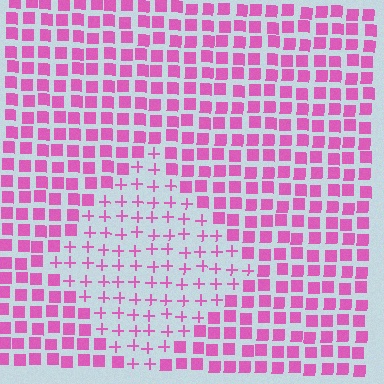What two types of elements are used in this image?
The image uses plus signs inside the diamond region and squares outside it.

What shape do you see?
I see a diamond.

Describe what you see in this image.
The image is filled with small pink elements arranged in a uniform grid. A diamond-shaped region contains plus signs, while the surrounding area contains squares. The boundary is defined purely by the change in element shape.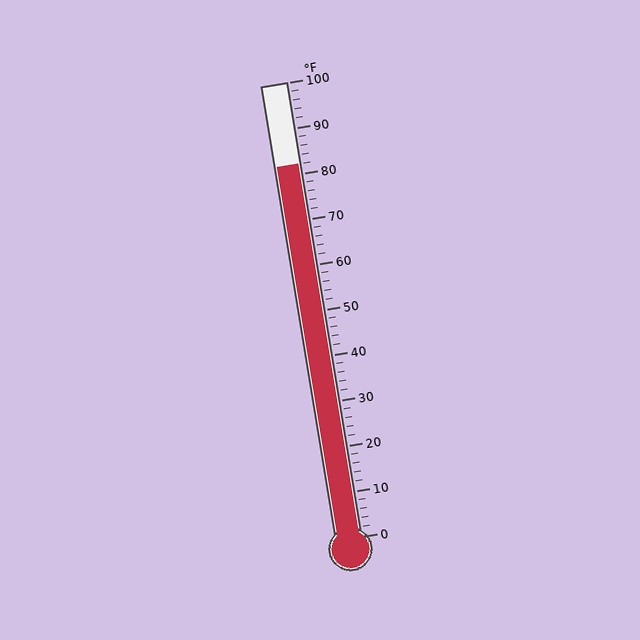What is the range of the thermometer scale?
The thermometer scale ranges from 0°F to 100°F.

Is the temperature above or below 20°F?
The temperature is above 20°F.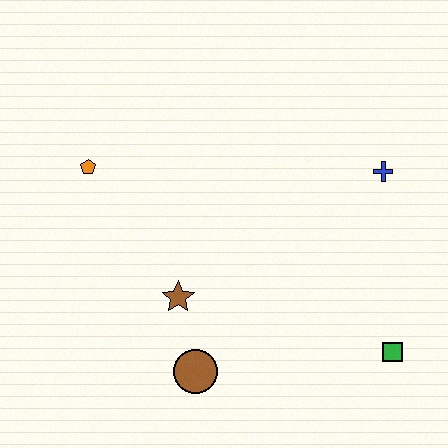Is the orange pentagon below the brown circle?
No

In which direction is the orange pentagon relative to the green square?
The orange pentagon is to the left of the green square.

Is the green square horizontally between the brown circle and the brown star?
No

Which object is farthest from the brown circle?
The blue cross is farthest from the brown circle.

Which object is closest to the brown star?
The brown circle is closest to the brown star.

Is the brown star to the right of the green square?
No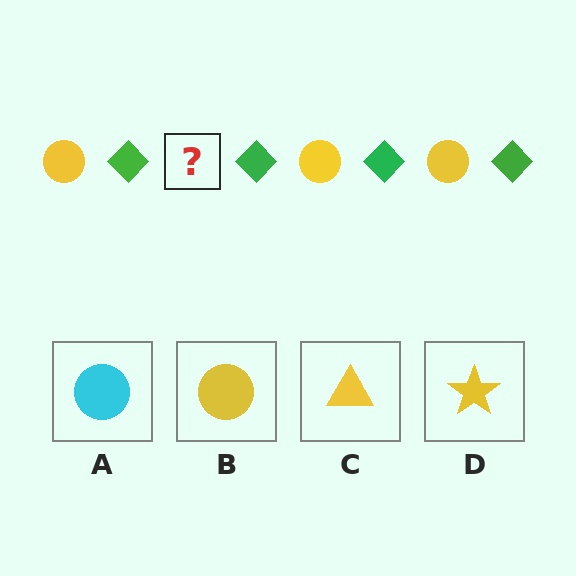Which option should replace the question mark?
Option B.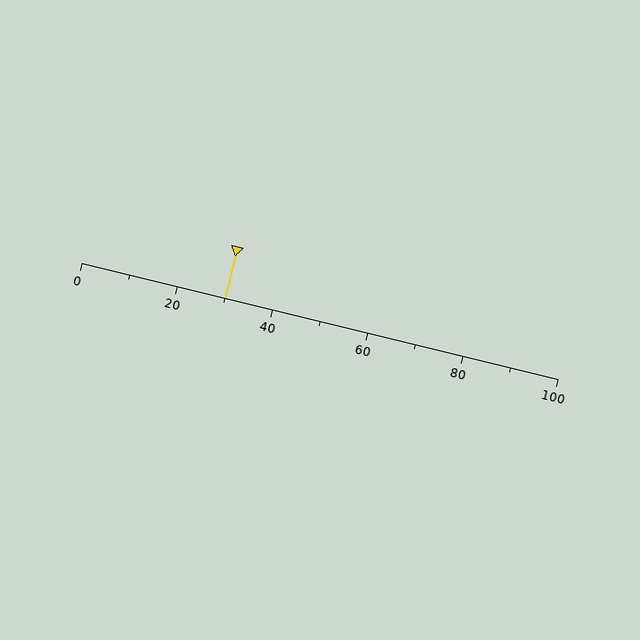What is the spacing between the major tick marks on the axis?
The major ticks are spaced 20 apart.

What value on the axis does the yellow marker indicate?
The marker indicates approximately 30.